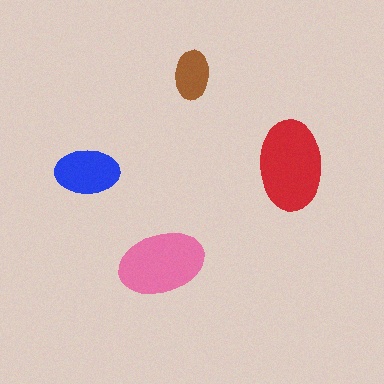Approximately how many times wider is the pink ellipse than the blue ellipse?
About 1.5 times wider.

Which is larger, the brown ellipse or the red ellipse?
The red one.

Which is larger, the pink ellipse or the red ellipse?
The red one.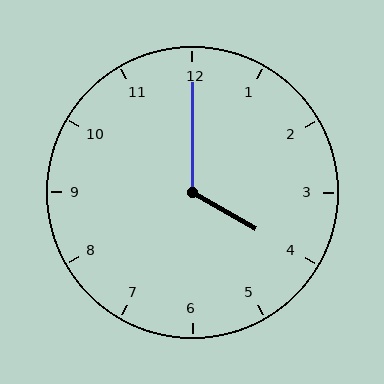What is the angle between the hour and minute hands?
Approximately 120 degrees.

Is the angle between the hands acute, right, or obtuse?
It is obtuse.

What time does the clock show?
4:00.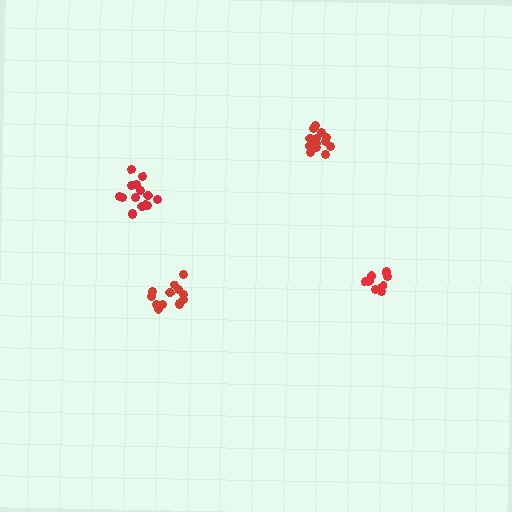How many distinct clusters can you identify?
There are 4 distinct clusters.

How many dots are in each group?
Group 1: 9 dots, Group 2: 13 dots, Group 3: 13 dots, Group 4: 15 dots (50 total).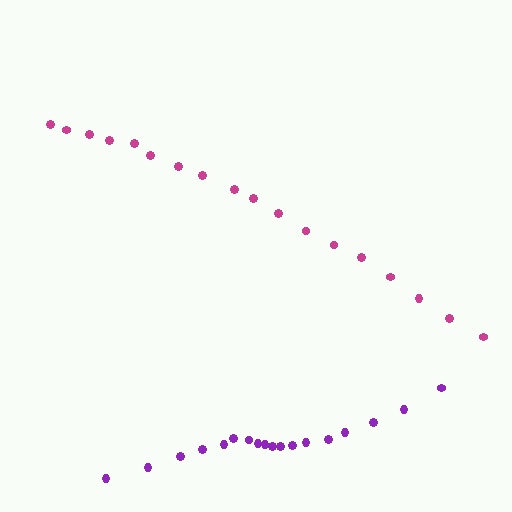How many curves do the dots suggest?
There are 2 distinct paths.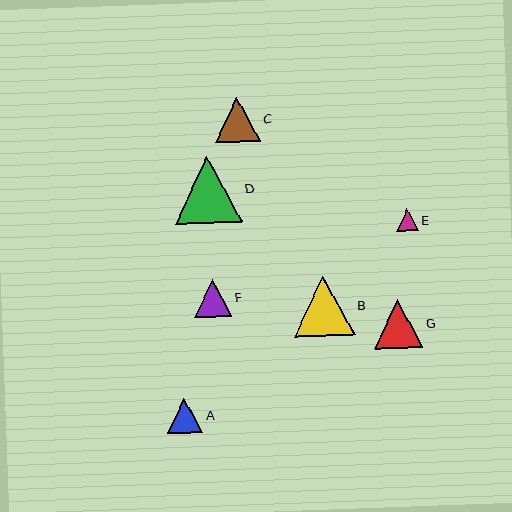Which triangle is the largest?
Triangle D is the largest with a size of approximately 67 pixels.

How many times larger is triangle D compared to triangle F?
Triangle D is approximately 1.8 times the size of triangle F.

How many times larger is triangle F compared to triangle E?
Triangle F is approximately 1.7 times the size of triangle E.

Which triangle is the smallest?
Triangle E is the smallest with a size of approximately 22 pixels.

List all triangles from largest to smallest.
From largest to smallest: D, B, G, C, F, A, E.